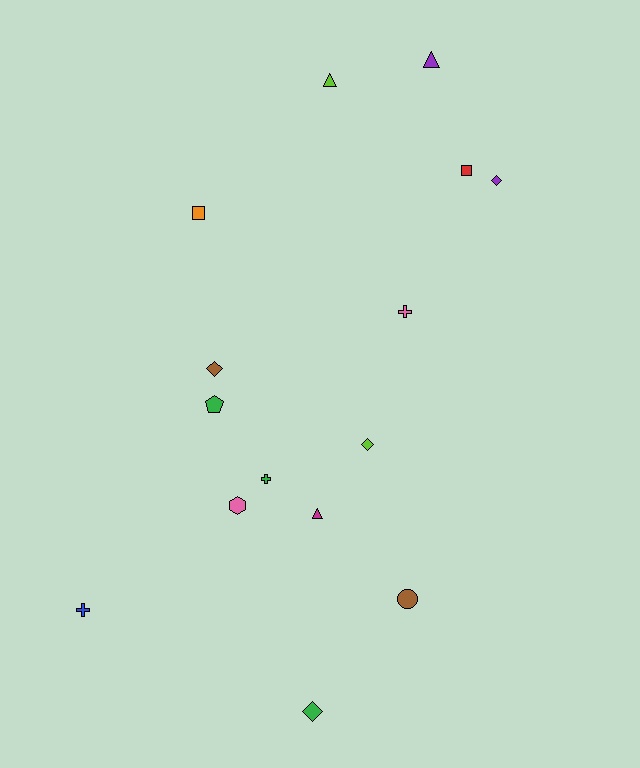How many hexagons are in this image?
There is 1 hexagon.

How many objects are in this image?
There are 15 objects.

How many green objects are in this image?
There are 3 green objects.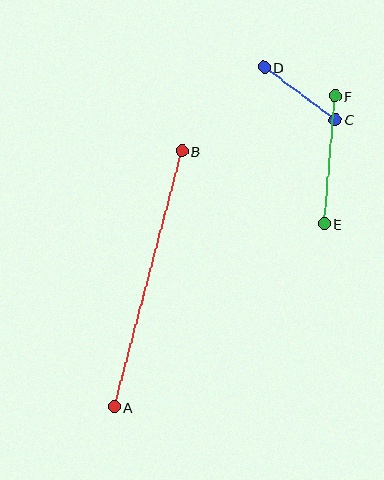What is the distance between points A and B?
The distance is approximately 264 pixels.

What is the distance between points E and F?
The distance is approximately 128 pixels.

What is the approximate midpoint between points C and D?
The midpoint is at approximately (300, 94) pixels.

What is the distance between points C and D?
The distance is approximately 88 pixels.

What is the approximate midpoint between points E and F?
The midpoint is at approximately (330, 160) pixels.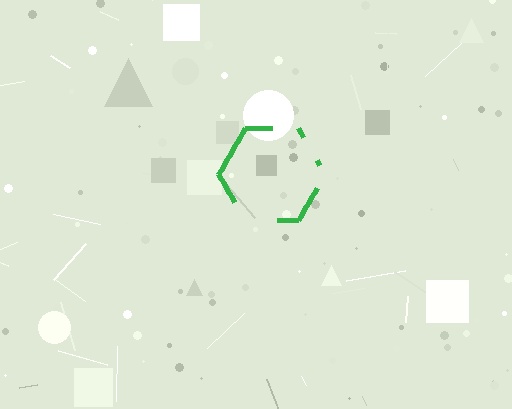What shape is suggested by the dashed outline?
The dashed outline suggests a hexagon.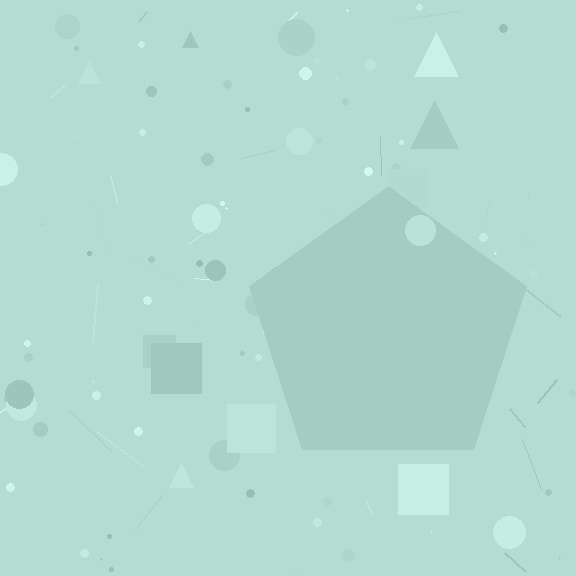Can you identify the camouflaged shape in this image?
The camouflaged shape is a pentagon.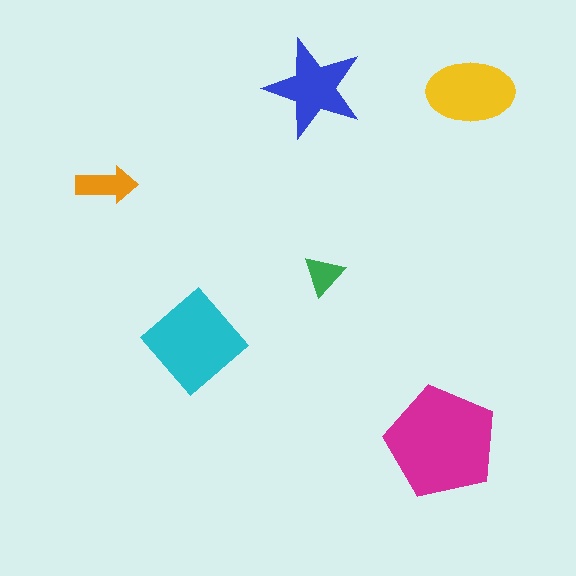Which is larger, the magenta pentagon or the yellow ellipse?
The magenta pentagon.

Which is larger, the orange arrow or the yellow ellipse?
The yellow ellipse.